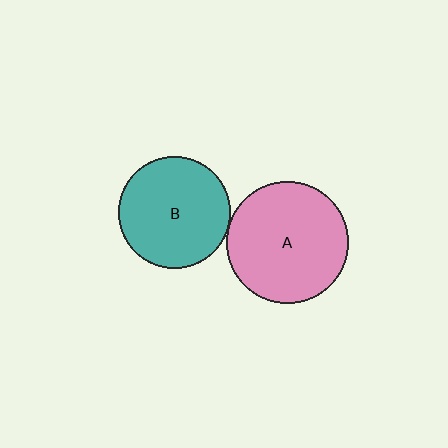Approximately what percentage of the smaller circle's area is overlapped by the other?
Approximately 5%.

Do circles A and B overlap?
Yes.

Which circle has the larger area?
Circle A (pink).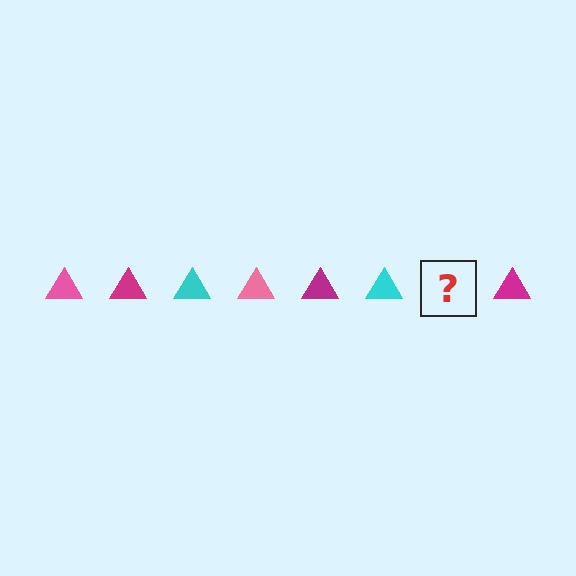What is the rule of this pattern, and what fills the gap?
The rule is that the pattern cycles through pink, magenta, cyan triangles. The gap should be filled with a pink triangle.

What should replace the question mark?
The question mark should be replaced with a pink triangle.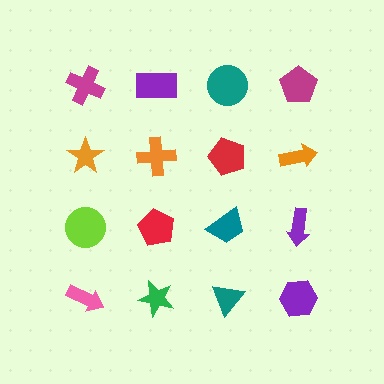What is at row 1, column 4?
A magenta pentagon.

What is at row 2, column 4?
An orange arrow.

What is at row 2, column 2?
An orange cross.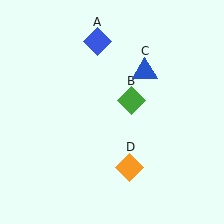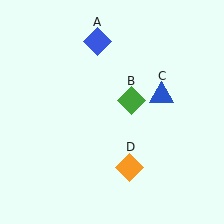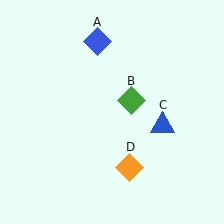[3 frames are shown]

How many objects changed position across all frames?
1 object changed position: blue triangle (object C).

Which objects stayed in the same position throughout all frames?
Blue diamond (object A) and green diamond (object B) and orange diamond (object D) remained stationary.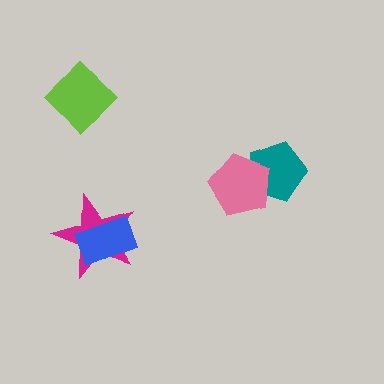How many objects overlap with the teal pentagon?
1 object overlaps with the teal pentagon.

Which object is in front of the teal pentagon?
The pink pentagon is in front of the teal pentagon.